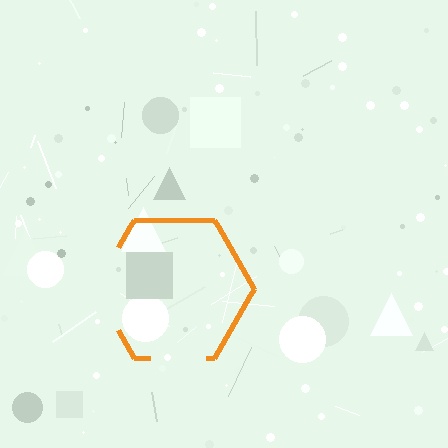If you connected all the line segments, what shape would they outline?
They would outline a hexagon.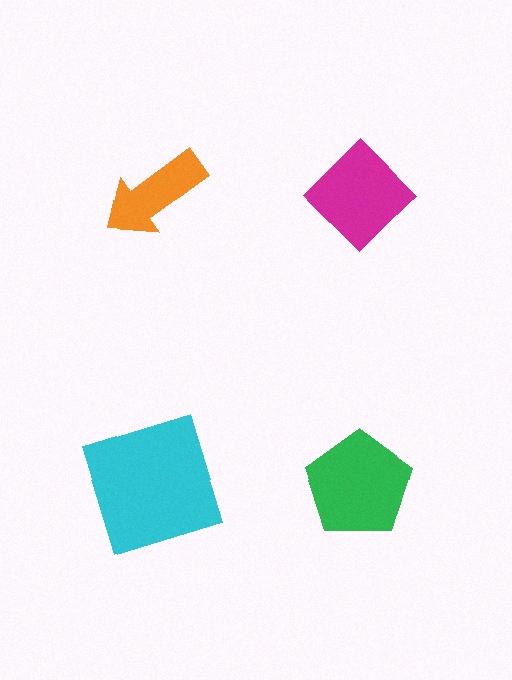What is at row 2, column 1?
A cyan square.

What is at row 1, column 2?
A magenta diamond.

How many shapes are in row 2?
2 shapes.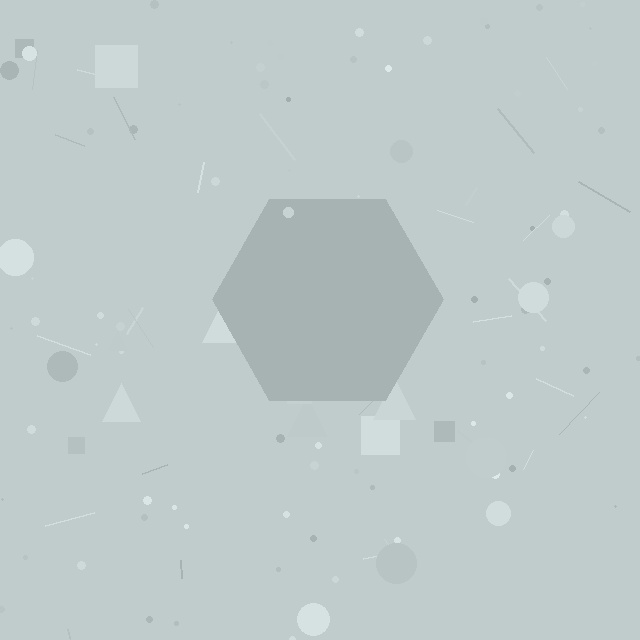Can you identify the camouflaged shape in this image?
The camouflaged shape is a hexagon.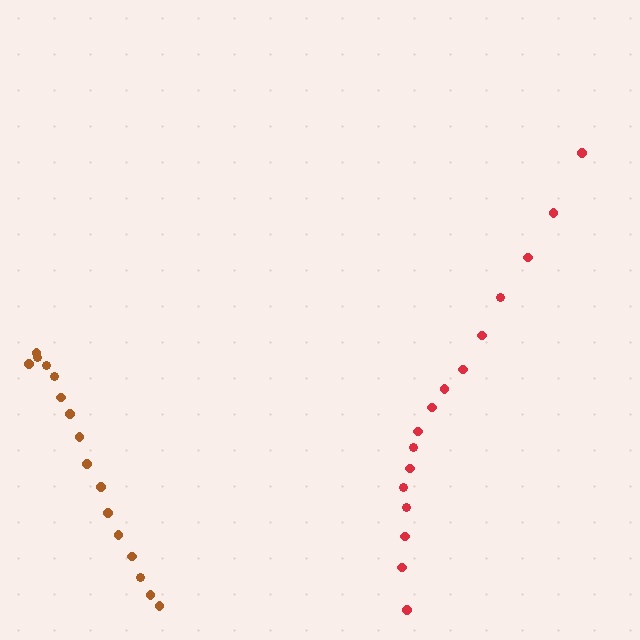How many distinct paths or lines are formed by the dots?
There are 2 distinct paths.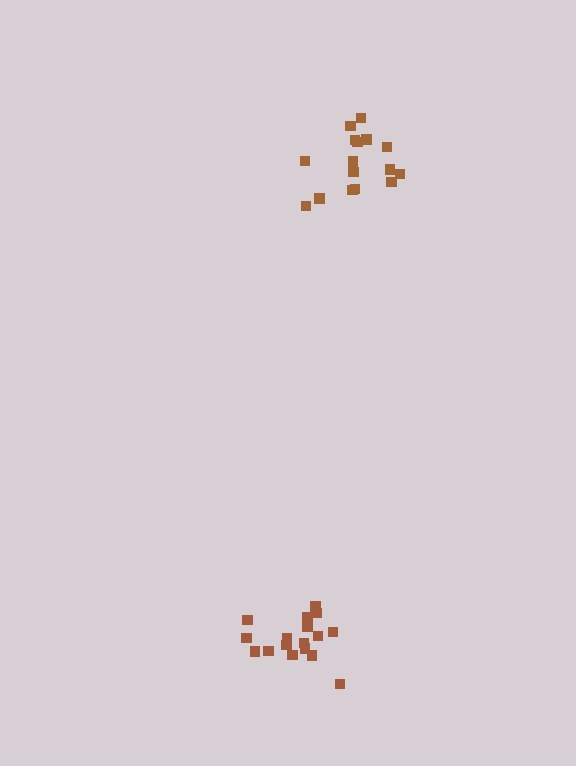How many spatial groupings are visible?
There are 2 spatial groupings.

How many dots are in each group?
Group 1: 16 dots, Group 2: 17 dots (33 total).